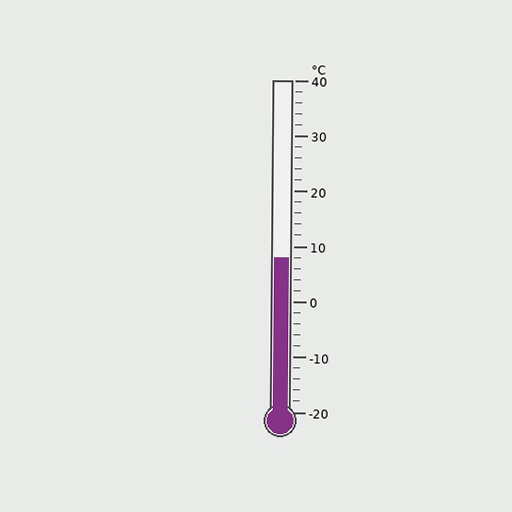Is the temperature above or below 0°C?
The temperature is above 0°C.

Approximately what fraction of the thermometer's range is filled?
The thermometer is filled to approximately 45% of its range.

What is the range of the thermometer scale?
The thermometer scale ranges from -20°C to 40°C.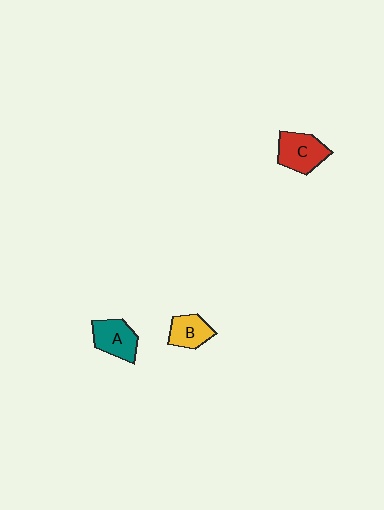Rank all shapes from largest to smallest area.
From largest to smallest: C (red), A (teal), B (yellow).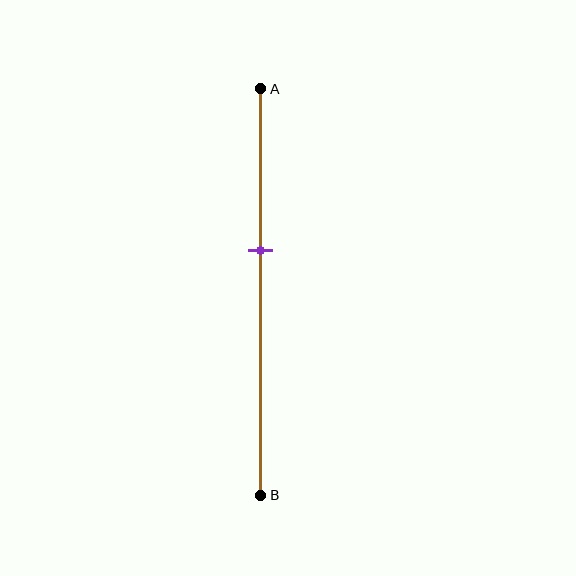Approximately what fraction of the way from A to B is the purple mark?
The purple mark is approximately 40% of the way from A to B.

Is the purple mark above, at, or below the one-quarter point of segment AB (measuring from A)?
The purple mark is below the one-quarter point of segment AB.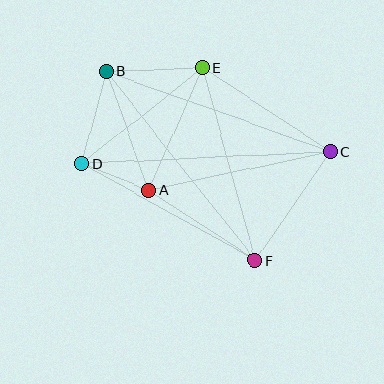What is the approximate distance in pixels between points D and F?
The distance between D and F is approximately 198 pixels.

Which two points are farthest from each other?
Points C and D are farthest from each other.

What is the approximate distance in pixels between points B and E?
The distance between B and E is approximately 96 pixels.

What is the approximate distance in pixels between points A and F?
The distance between A and F is approximately 128 pixels.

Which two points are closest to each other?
Points A and D are closest to each other.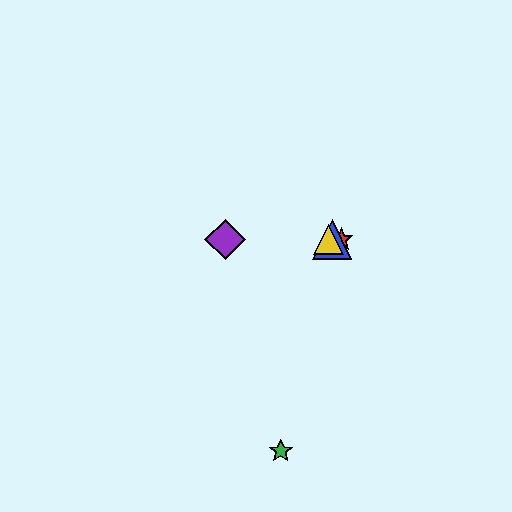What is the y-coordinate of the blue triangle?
The blue triangle is at y≈240.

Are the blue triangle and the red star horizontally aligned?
Yes, both are at y≈240.